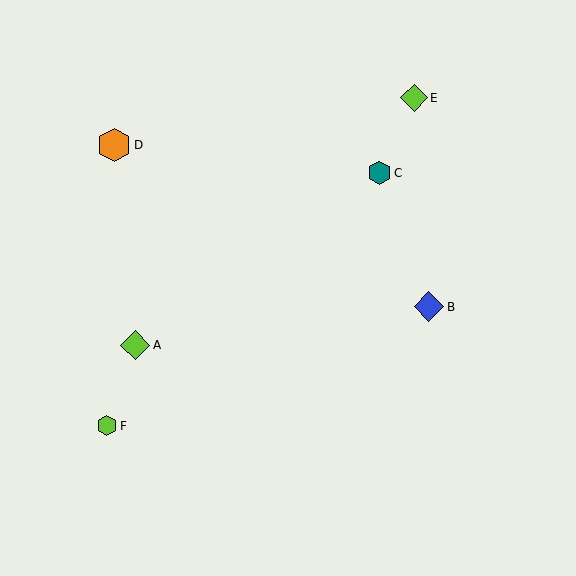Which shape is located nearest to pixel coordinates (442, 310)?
The blue diamond (labeled B) at (429, 307) is nearest to that location.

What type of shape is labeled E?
Shape E is a lime diamond.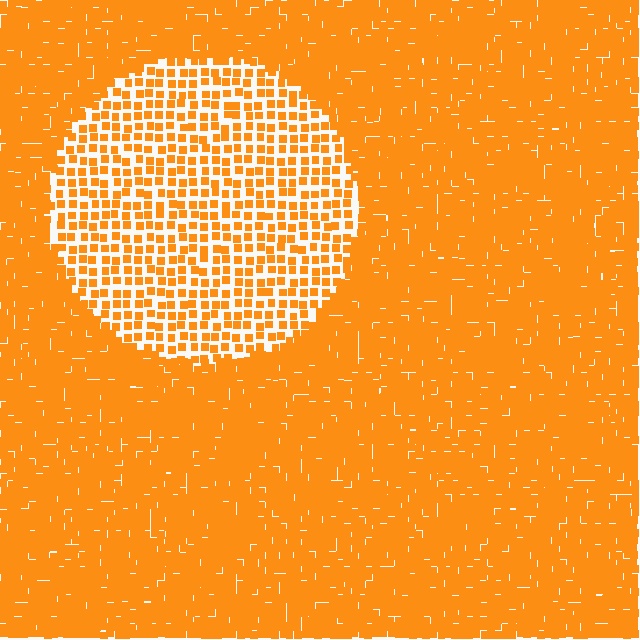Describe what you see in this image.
The image contains small orange elements arranged at two different densities. A circle-shaped region is visible where the elements are less densely packed than the surrounding area.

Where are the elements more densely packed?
The elements are more densely packed outside the circle boundary.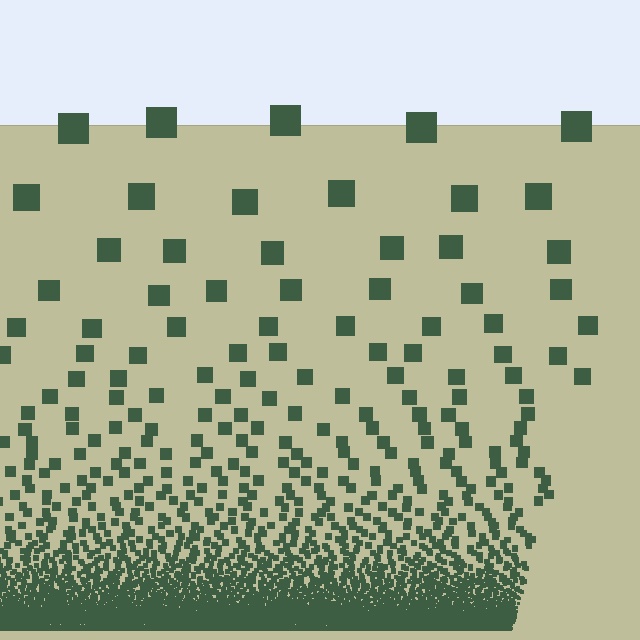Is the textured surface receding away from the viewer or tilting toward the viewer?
The surface appears to tilt toward the viewer. Texture elements get larger and sparser toward the top.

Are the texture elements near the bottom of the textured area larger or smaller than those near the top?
Smaller. The gradient is inverted — elements near the bottom are smaller and denser.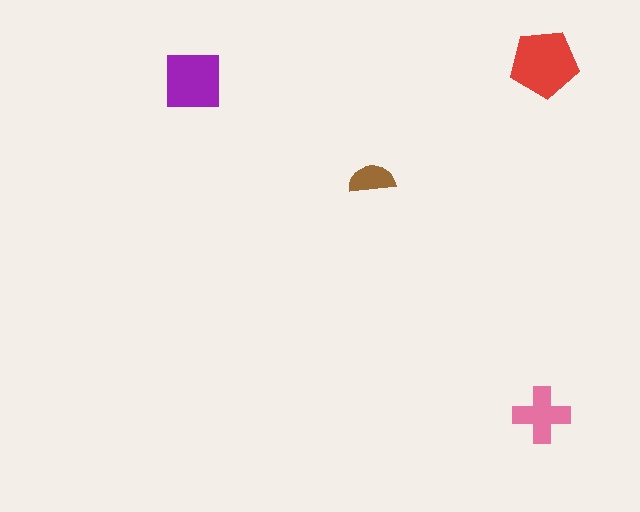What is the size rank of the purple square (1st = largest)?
2nd.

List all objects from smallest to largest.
The brown semicircle, the pink cross, the purple square, the red pentagon.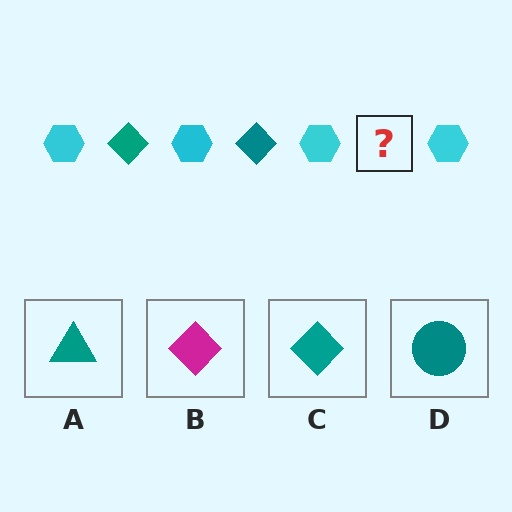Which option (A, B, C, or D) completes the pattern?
C.